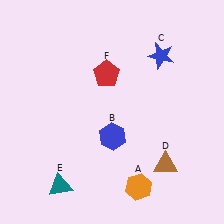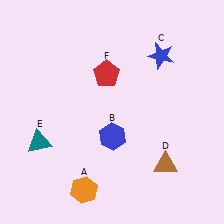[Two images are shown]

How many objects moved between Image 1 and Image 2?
2 objects moved between the two images.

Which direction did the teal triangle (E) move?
The teal triangle (E) moved up.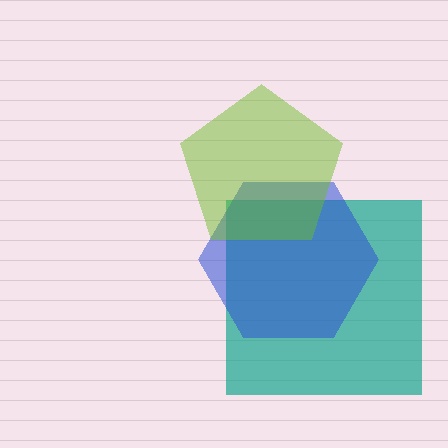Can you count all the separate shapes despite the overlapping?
Yes, there are 3 separate shapes.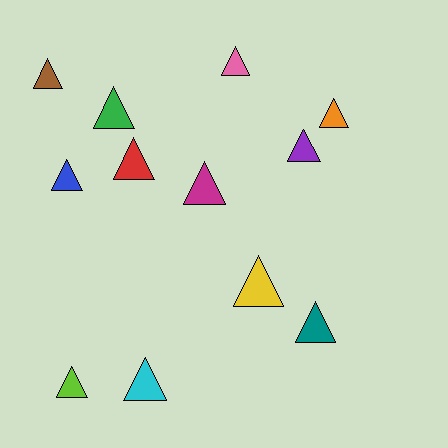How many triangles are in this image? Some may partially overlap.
There are 12 triangles.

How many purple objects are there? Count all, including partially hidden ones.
There is 1 purple object.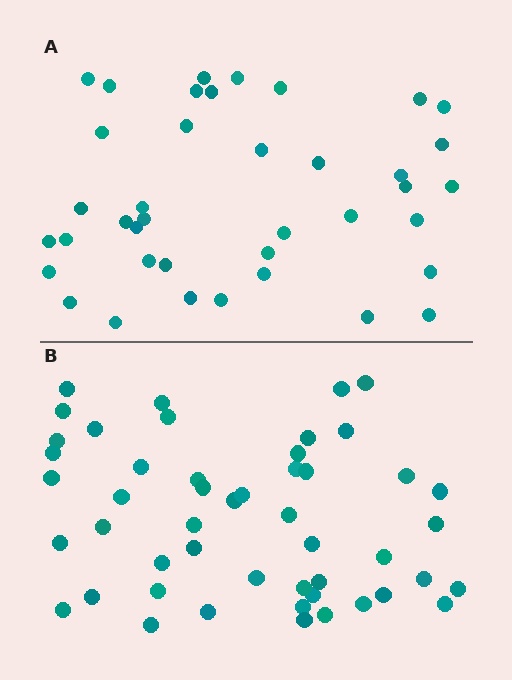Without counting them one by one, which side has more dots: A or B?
Region B (the bottom region) has more dots.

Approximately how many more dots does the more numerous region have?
Region B has roughly 10 or so more dots than region A.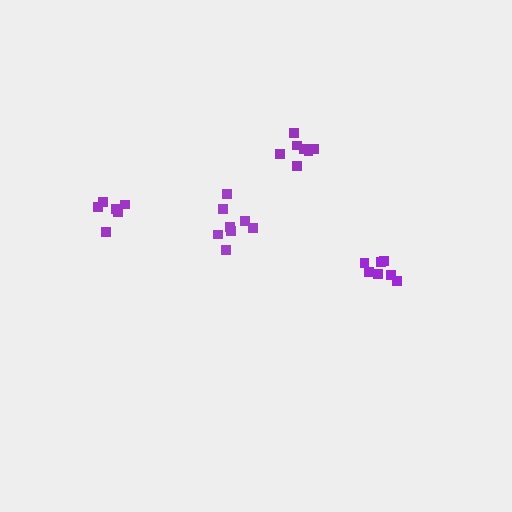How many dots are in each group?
Group 1: 7 dots, Group 2: 6 dots, Group 3: 8 dots, Group 4: 7 dots (28 total).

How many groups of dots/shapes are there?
There are 4 groups.